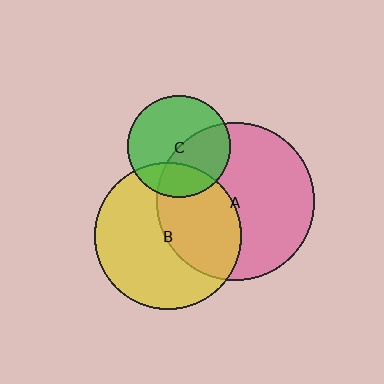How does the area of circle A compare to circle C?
Approximately 2.4 times.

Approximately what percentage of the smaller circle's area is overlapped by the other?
Approximately 45%.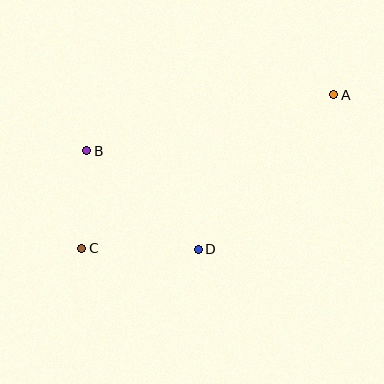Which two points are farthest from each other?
Points A and C are farthest from each other.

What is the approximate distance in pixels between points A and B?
The distance between A and B is approximately 253 pixels.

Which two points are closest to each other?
Points B and C are closest to each other.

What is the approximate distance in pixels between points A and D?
The distance between A and D is approximately 205 pixels.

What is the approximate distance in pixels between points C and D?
The distance between C and D is approximately 116 pixels.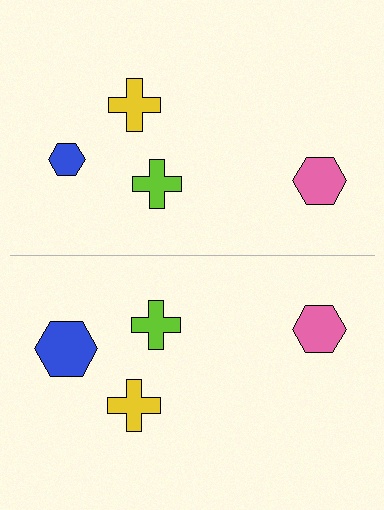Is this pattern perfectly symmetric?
No, the pattern is not perfectly symmetric. The blue hexagon on the bottom side has a different size than its mirror counterpart.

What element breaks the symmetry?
The blue hexagon on the bottom side has a different size than its mirror counterpart.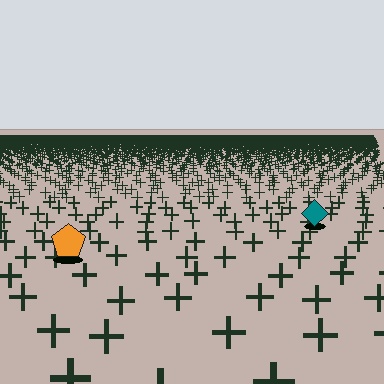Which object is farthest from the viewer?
The teal diamond is farthest from the viewer. It appears smaller and the ground texture around it is denser.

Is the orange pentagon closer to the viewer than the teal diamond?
Yes. The orange pentagon is closer — you can tell from the texture gradient: the ground texture is coarser near it.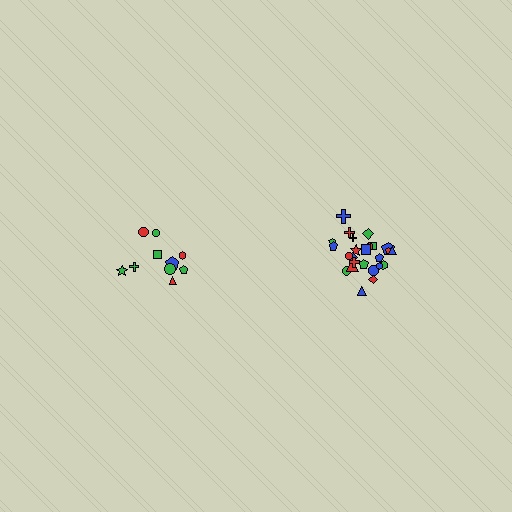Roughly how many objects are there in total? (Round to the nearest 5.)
Roughly 35 objects in total.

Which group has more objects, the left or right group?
The right group.